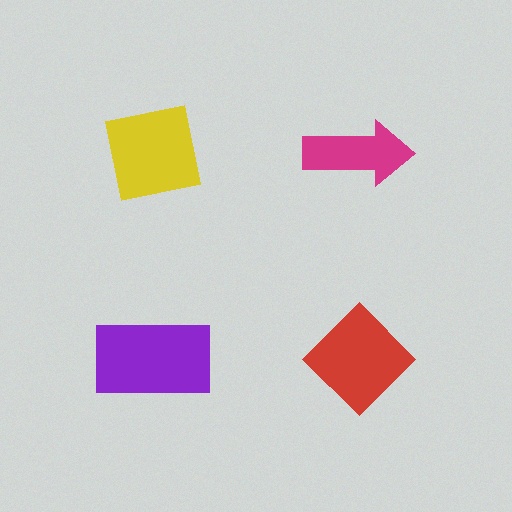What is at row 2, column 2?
A red diamond.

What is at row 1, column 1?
A yellow square.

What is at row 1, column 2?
A magenta arrow.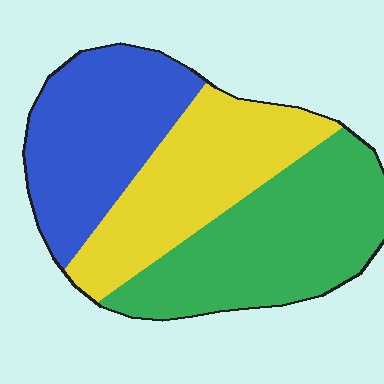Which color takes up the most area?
Green, at roughly 40%.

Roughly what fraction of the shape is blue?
Blue takes up about one third (1/3) of the shape.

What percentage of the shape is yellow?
Yellow covers about 30% of the shape.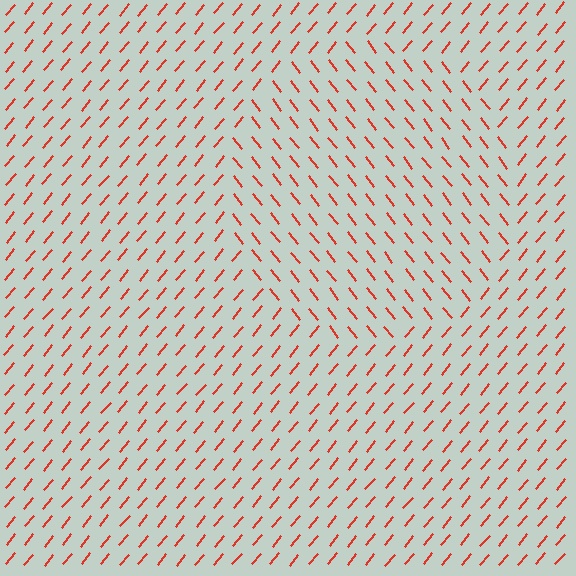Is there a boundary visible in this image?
Yes, there is a texture boundary formed by a change in line orientation.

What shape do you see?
I see a circle.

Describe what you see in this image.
The image is filled with small red line segments. A circle region in the image has lines oriented differently from the surrounding lines, creating a visible texture boundary.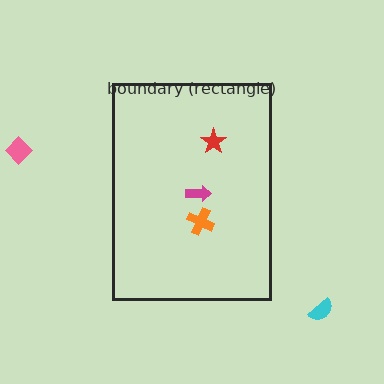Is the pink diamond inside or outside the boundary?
Outside.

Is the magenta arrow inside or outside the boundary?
Inside.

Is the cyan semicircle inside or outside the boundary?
Outside.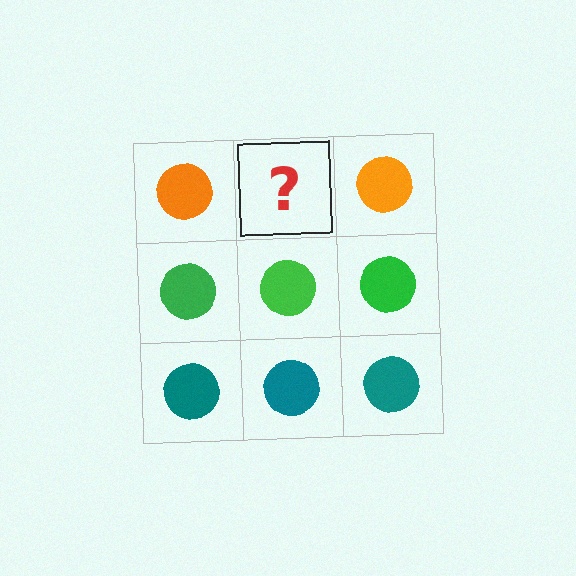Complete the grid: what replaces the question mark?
The question mark should be replaced with an orange circle.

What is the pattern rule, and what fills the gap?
The rule is that each row has a consistent color. The gap should be filled with an orange circle.